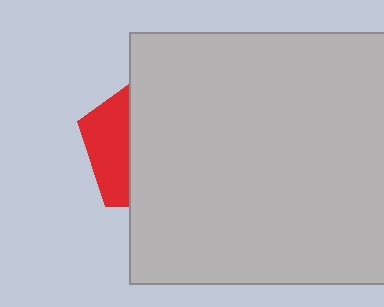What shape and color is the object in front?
The object in front is a light gray rectangle.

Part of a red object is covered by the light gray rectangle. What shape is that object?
It is a pentagon.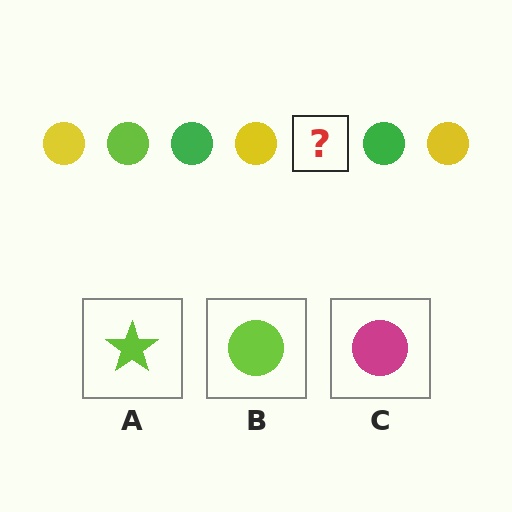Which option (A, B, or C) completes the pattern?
B.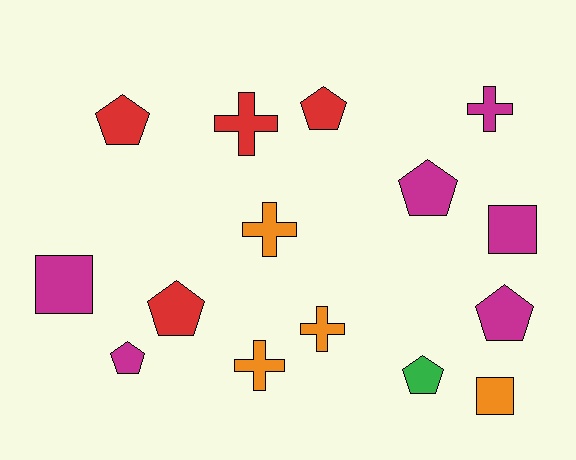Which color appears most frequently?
Magenta, with 6 objects.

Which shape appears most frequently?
Pentagon, with 7 objects.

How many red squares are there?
There are no red squares.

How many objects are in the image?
There are 15 objects.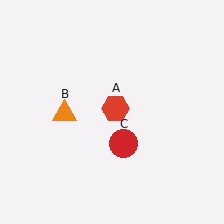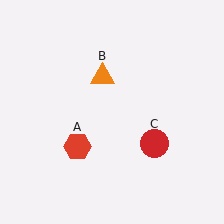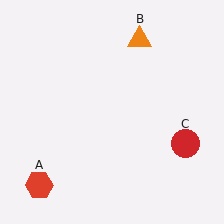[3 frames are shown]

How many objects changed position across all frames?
3 objects changed position: red hexagon (object A), orange triangle (object B), red circle (object C).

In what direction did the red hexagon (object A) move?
The red hexagon (object A) moved down and to the left.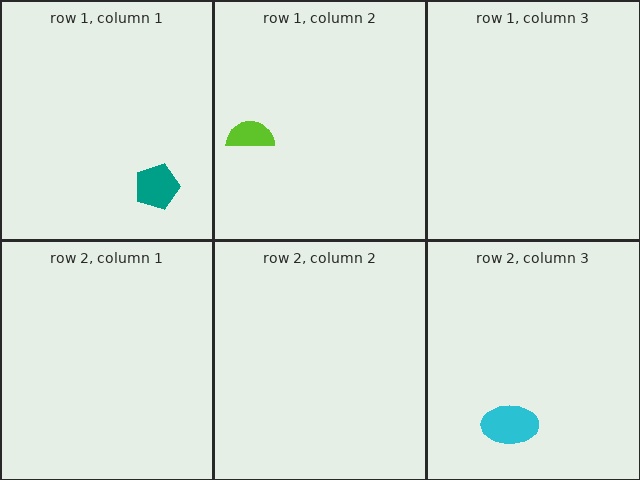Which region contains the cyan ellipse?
The row 2, column 3 region.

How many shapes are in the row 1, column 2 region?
1.